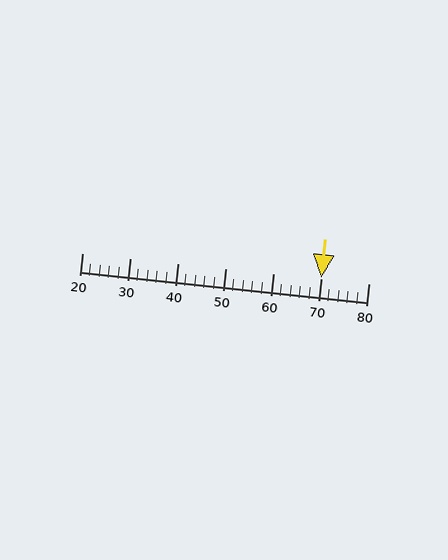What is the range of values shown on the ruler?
The ruler shows values from 20 to 80.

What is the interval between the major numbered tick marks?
The major tick marks are spaced 10 units apart.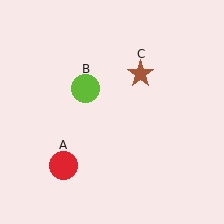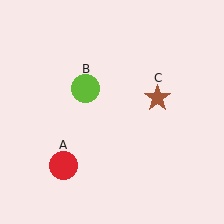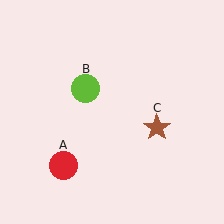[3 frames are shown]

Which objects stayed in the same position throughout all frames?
Red circle (object A) and lime circle (object B) remained stationary.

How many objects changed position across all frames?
1 object changed position: brown star (object C).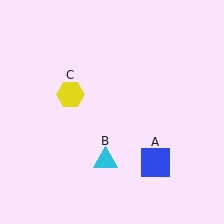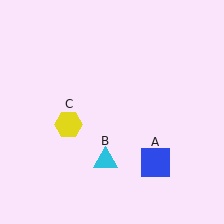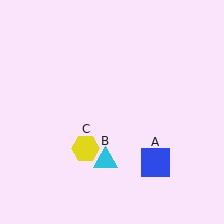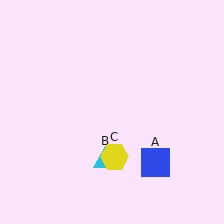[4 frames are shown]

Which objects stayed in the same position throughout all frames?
Blue square (object A) and cyan triangle (object B) remained stationary.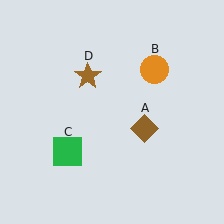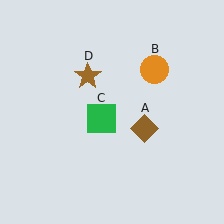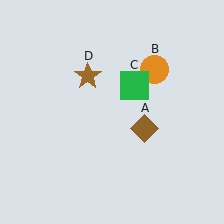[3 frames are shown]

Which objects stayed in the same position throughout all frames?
Brown diamond (object A) and orange circle (object B) and brown star (object D) remained stationary.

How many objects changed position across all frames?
1 object changed position: green square (object C).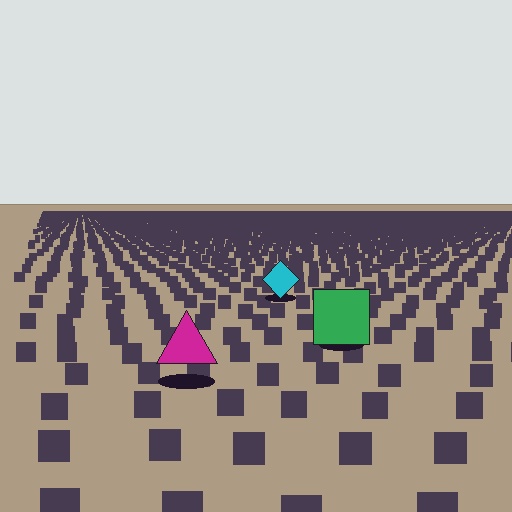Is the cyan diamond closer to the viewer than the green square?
No. The green square is closer — you can tell from the texture gradient: the ground texture is coarser near it.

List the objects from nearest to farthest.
From nearest to farthest: the magenta triangle, the green square, the cyan diamond.